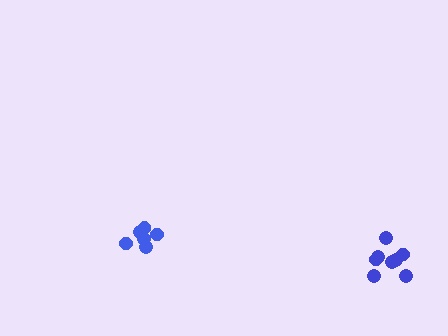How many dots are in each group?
Group 1: 8 dots, Group 2: 6 dots (14 total).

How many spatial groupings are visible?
There are 2 spatial groupings.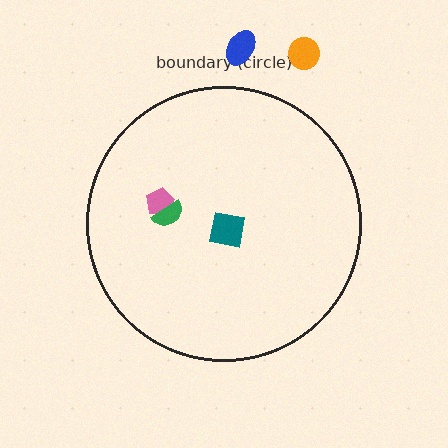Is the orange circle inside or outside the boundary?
Outside.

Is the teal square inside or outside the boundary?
Inside.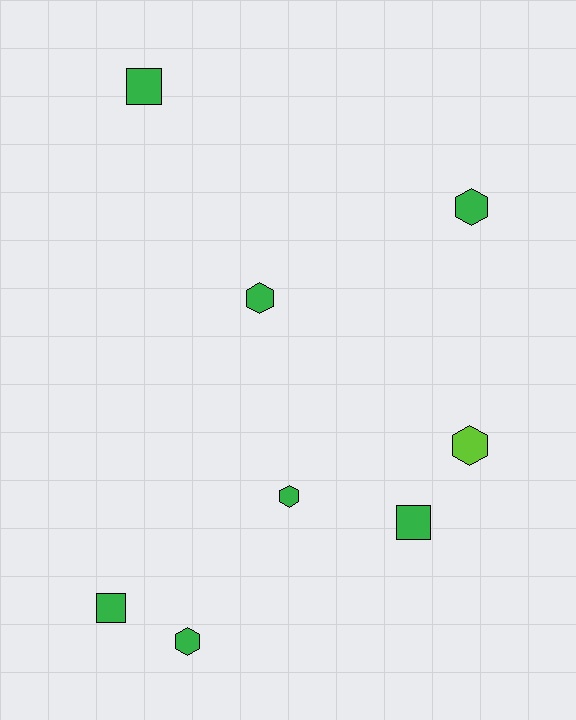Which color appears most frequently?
Green, with 7 objects.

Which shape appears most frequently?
Hexagon, with 5 objects.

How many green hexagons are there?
There are 4 green hexagons.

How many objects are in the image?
There are 8 objects.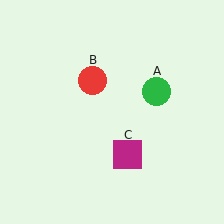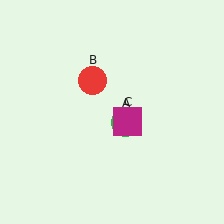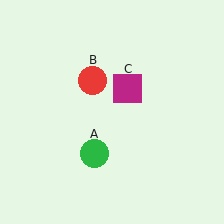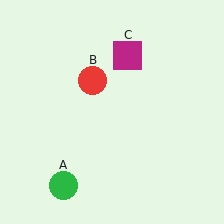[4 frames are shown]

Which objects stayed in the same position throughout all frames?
Red circle (object B) remained stationary.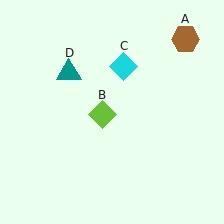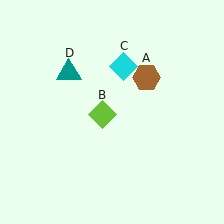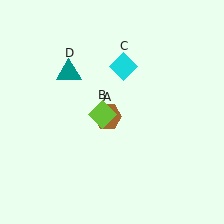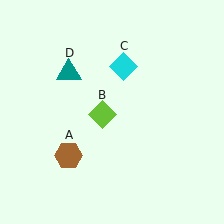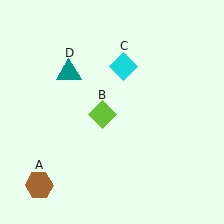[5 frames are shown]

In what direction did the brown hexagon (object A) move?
The brown hexagon (object A) moved down and to the left.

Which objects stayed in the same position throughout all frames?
Lime diamond (object B) and cyan diamond (object C) and teal triangle (object D) remained stationary.